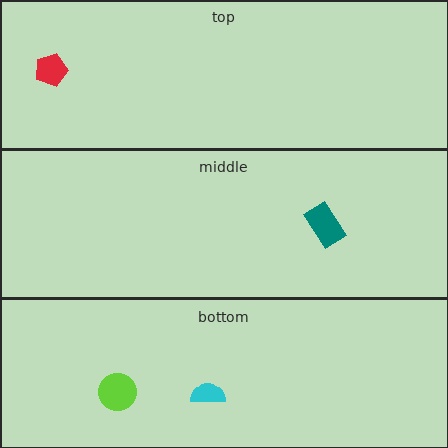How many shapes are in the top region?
1.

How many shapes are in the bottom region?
2.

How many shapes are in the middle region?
1.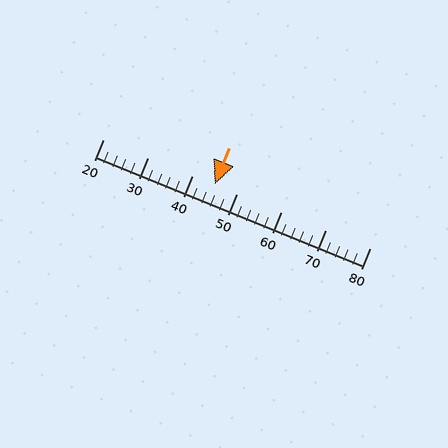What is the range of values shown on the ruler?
The ruler shows values from 20 to 80.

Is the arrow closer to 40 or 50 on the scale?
The arrow is closer to 50.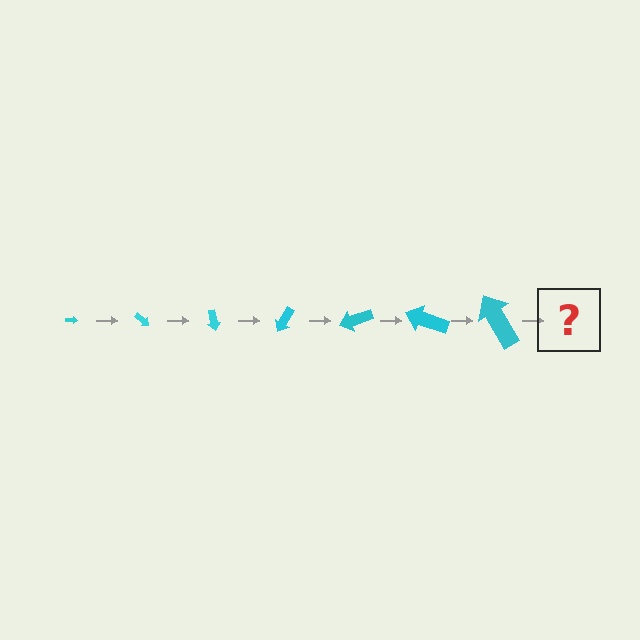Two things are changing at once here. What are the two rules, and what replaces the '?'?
The two rules are that the arrow grows larger each step and it rotates 40 degrees each step. The '?' should be an arrow, larger than the previous one and rotated 280 degrees from the start.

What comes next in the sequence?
The next element should be an arrow, larger than the previous one and rotated 280 degrees from the start.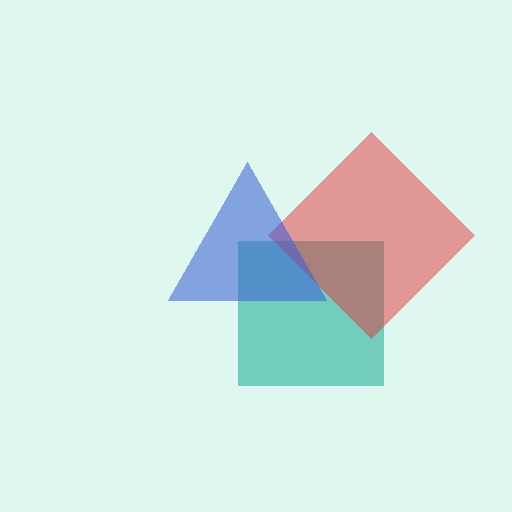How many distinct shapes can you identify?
There are 3 distinct shapes: a teal square, a red diamond, a blue triangle.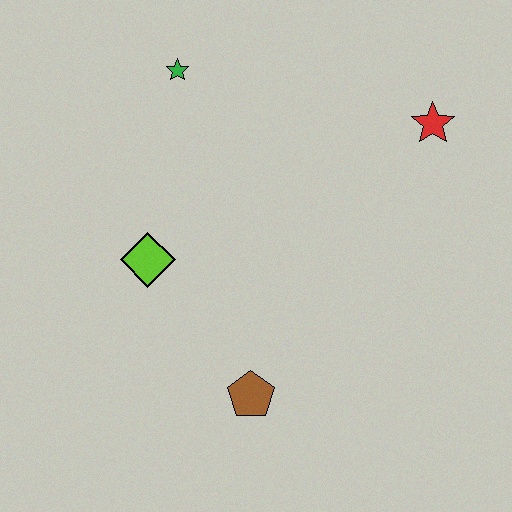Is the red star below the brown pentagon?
No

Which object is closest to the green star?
The lime diamond is closest to the green star.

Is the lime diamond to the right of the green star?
No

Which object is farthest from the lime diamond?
The red star is farthest from the lime diamond.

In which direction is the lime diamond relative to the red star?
The lime diamond is to the left of the red star.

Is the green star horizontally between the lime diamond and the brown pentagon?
Yes